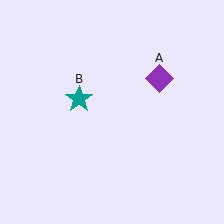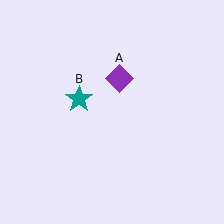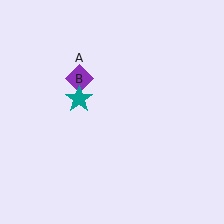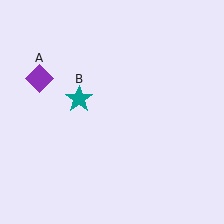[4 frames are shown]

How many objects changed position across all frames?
1 object changed position: purple diamond (object A).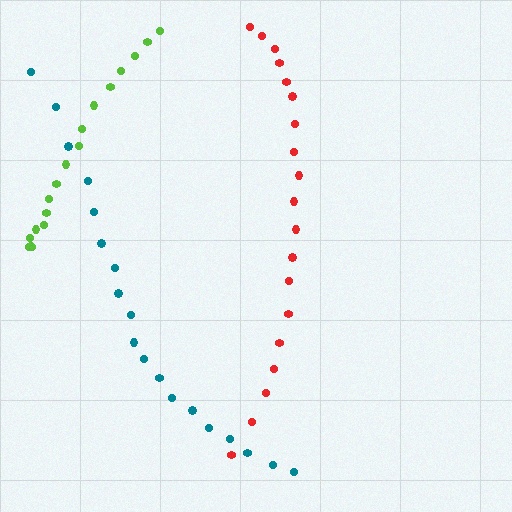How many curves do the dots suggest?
There are 3 distinct paths.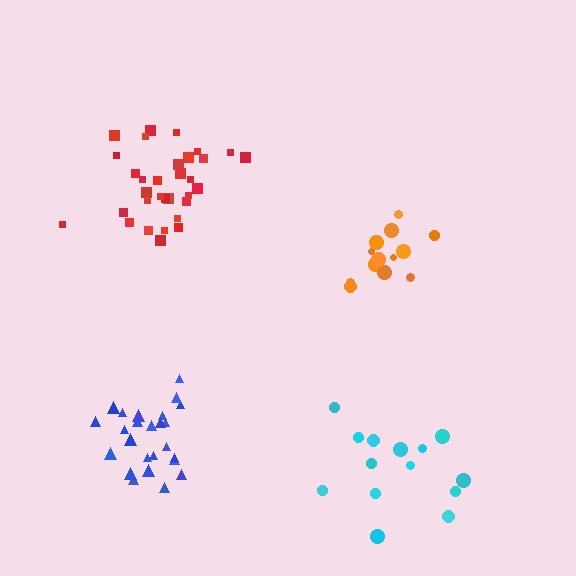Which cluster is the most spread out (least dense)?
Cyan.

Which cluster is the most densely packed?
Blue.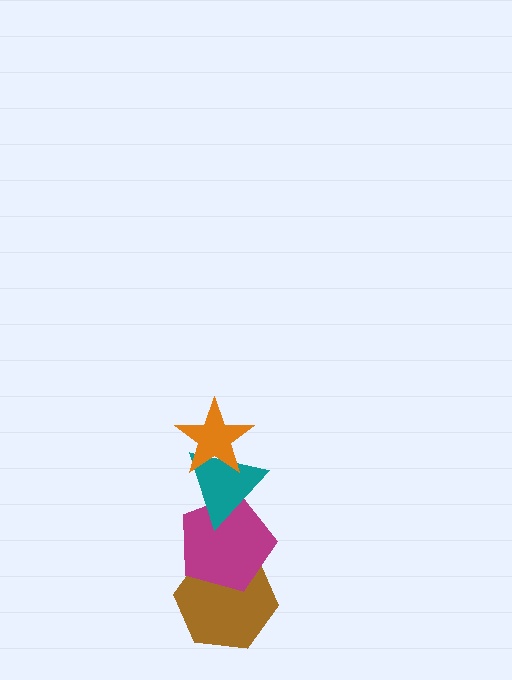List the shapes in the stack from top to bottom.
From top to bottom: the orange star, the teal triangle, the magenta pentagon, the brown hexagon.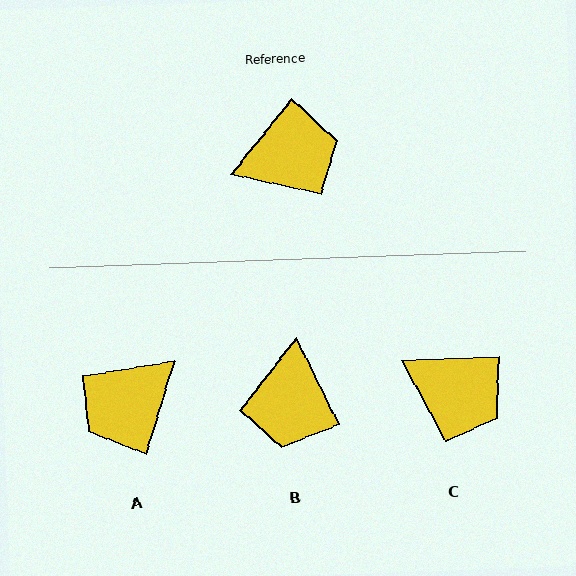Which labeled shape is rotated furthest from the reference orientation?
A, about 158 degrees away.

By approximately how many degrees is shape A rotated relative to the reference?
Approximately 158 degrees clockwise.